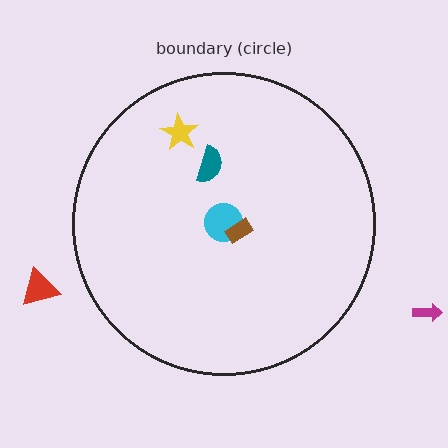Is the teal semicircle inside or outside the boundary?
Inside.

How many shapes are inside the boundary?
4 inside, 2 outside.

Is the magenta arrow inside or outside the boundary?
Outside.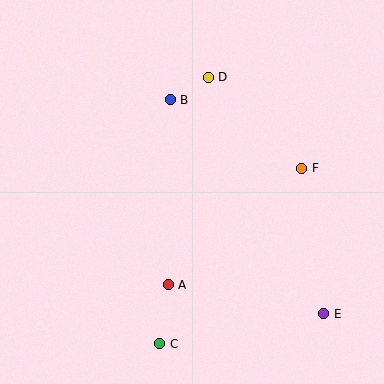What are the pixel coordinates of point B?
Point B is at (170, 100).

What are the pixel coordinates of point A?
Point A is at (168, 285).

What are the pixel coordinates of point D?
Point D is at (208, 77).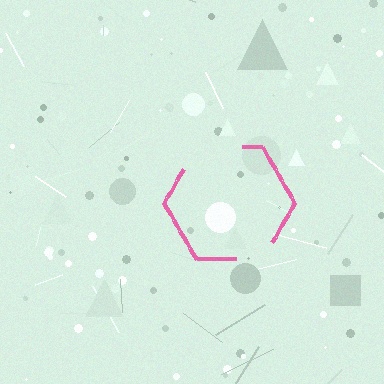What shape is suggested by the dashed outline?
The dashed outline suggests a hexagon.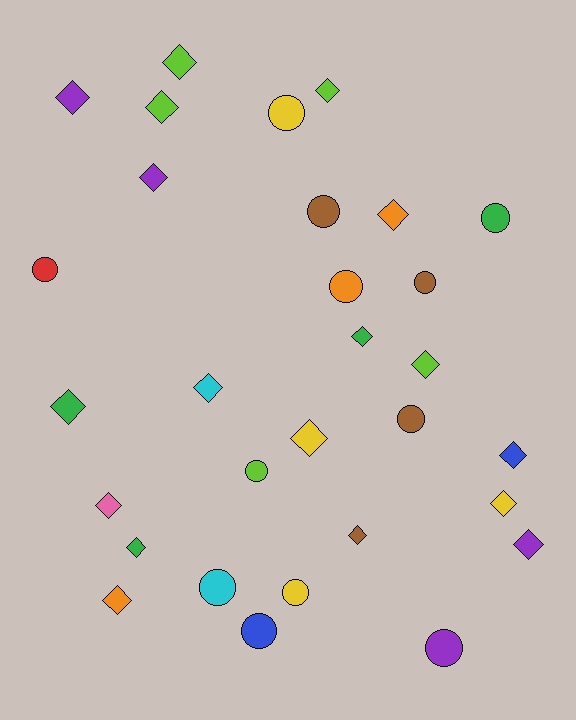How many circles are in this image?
There are 12 circles.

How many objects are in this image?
There are 30 objects.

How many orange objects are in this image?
There are 3 orange objects.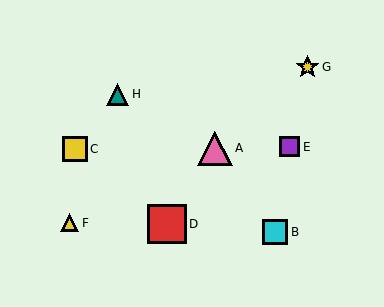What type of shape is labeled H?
Shape H is a teal triangle.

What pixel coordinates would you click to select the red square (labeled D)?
Click at (167, 224) to select the red square D.